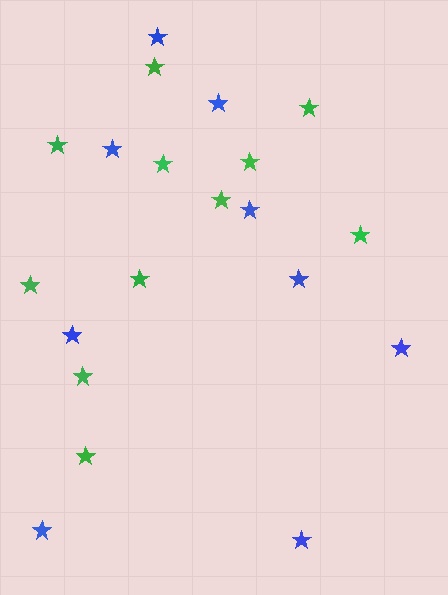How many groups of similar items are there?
There are 2 groups: one group of blue stars (9) and one group of green stars (11).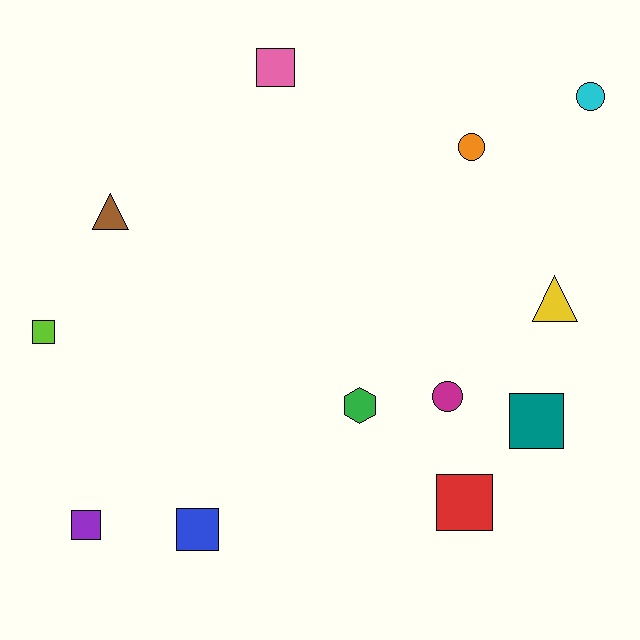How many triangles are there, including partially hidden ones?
There are 2 triangles.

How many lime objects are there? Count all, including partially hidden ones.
There is 1 lime object.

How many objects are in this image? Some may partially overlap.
There are 12 objects.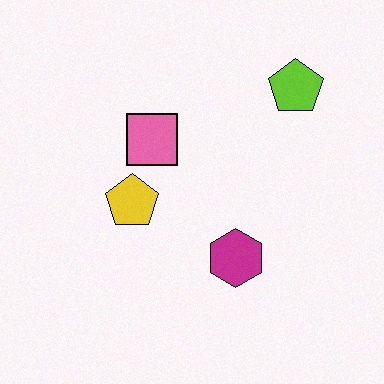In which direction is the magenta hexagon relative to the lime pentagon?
The magenta hexagon is below the lime pentagon.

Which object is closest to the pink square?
The yellow pentagon is closest to the pink square.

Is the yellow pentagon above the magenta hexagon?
Yes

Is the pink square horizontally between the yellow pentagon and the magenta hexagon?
Yes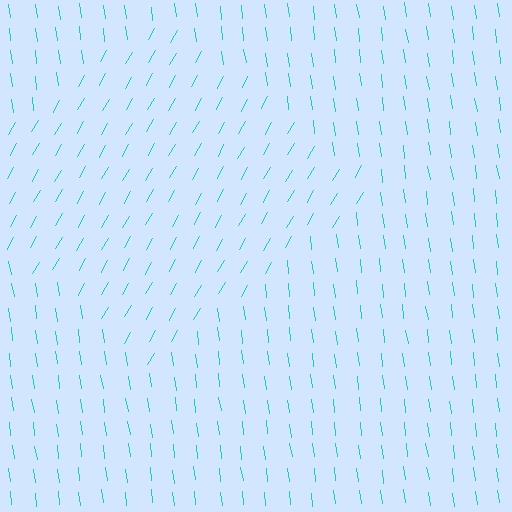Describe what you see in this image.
The image is filled with small cyan line segments. A diamond region in the image has lines oriented differently from the surrounding lines, creating a visible texture boundary.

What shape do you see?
I see a diamond.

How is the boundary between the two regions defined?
The boundary is defined purely by a change in line orientation (approximately 37 degrees difference). All lines are the same color and thickness.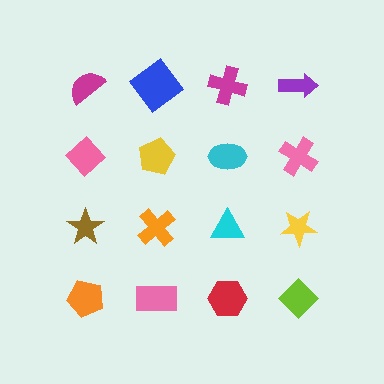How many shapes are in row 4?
4 shapes.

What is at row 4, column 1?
An orange pentagon.